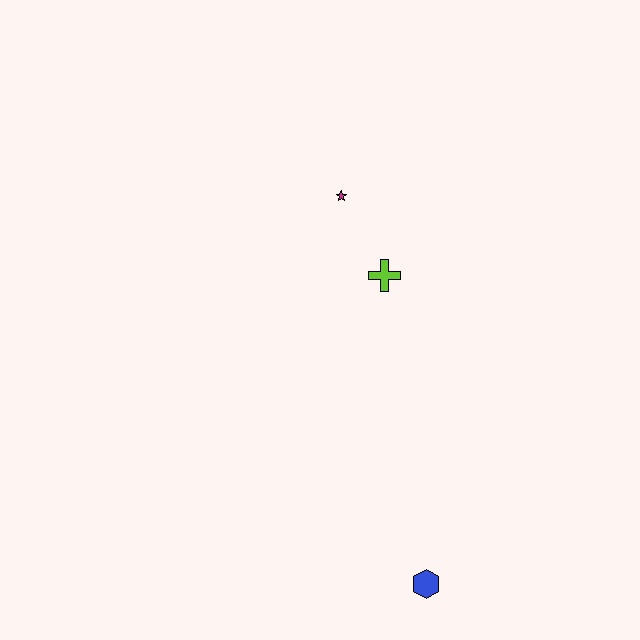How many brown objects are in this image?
There are no brown objects.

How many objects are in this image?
There are 3 objects.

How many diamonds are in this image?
There are no diamonds.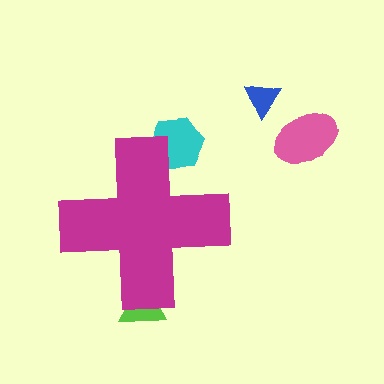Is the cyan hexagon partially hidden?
Yes, the cyan hexagon is partially hidden behind the magenta cross.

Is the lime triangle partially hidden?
Yes, the lime triangle is partially hidden behind the magenta cross.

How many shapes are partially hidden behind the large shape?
2 shapes are partially hidden.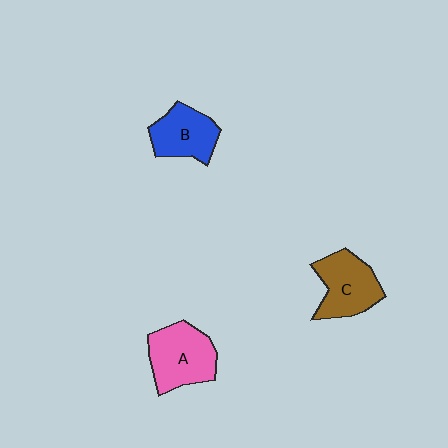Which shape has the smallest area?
Shape B (blue).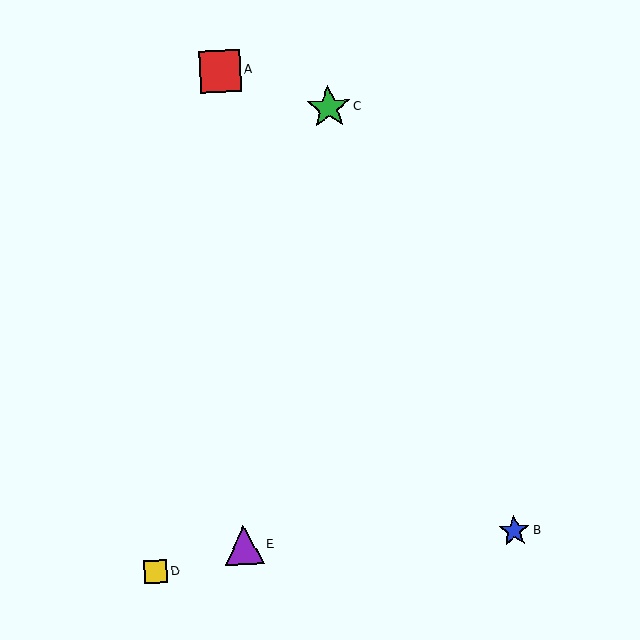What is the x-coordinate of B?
Object B is at x≈514.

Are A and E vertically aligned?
Yes, both are at x≈220.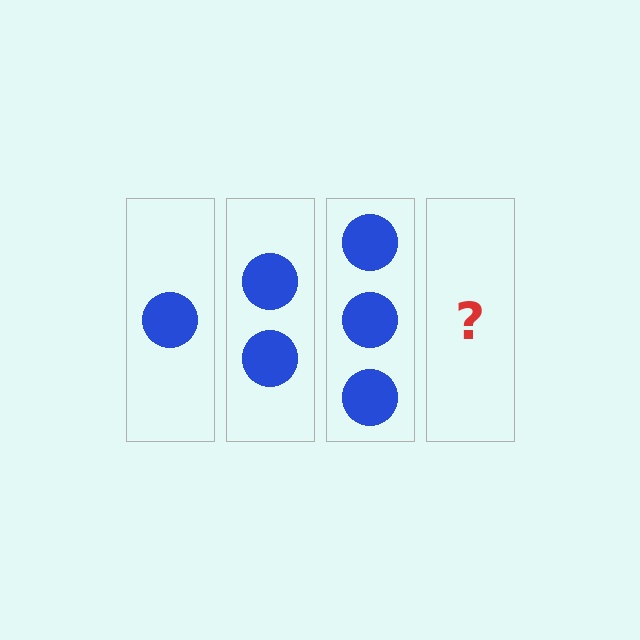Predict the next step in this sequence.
The next step is 4 circles.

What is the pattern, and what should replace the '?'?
The pattern is that each step adds one more circle. The '?' should be 4 circles.